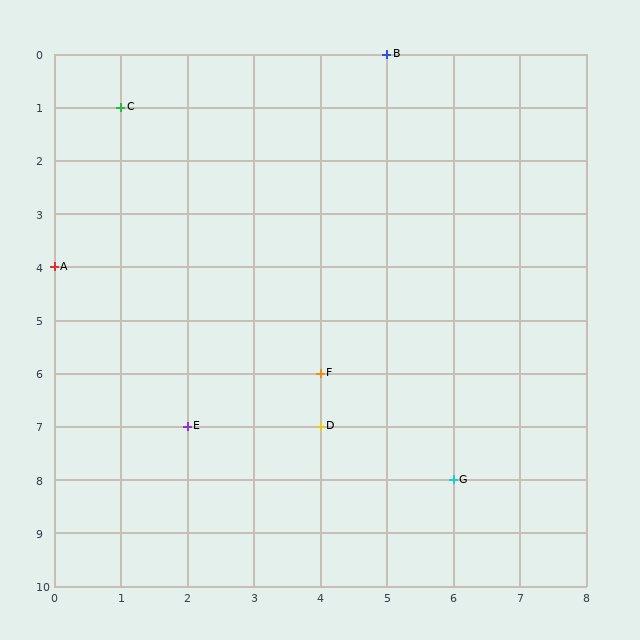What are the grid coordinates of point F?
Point F is at grid coordinates (4, 6).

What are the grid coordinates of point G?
Point G is at grid coordinates (6, 8).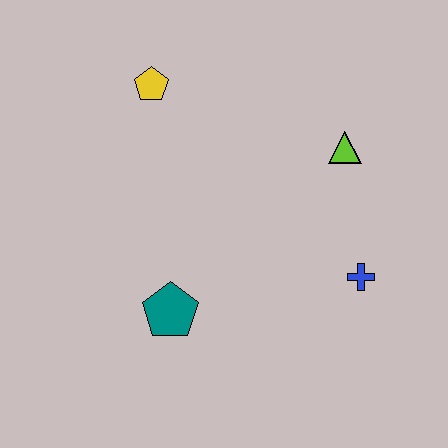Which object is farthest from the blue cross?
The yellow pentagon is farthest from the blue cross.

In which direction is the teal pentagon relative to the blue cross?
The teal pentagon is to the left of the blue cross.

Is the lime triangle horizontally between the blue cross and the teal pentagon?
Yes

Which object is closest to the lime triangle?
The blue cross is closest to the lime triangle.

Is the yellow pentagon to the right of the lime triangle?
No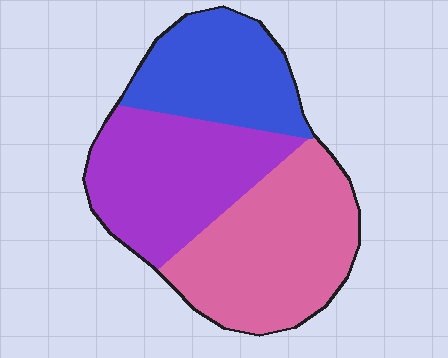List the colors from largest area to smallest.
From largest to smallest: pink, purple, blue.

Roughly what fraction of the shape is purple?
Purple covers 34% of the shape.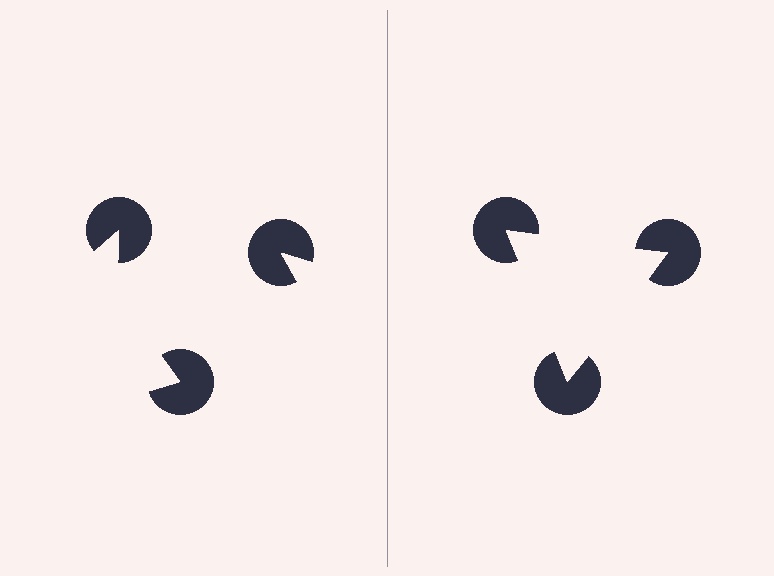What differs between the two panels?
The pac-man discs are positioned identically on both sides; only the wedge orientations differ. On the right they align to a triangle; on the left they are misaligned.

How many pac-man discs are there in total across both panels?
6 — 3 on each side.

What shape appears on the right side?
An illusory triangle.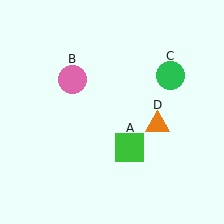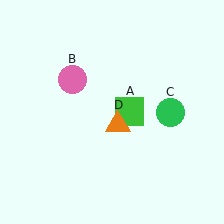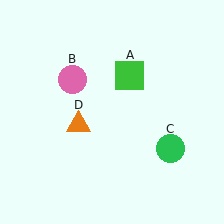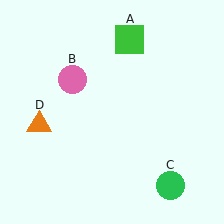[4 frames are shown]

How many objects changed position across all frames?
3 objects changed position: green square (object A), green circle (object C), orange triangle (object D).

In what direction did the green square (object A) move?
The green square (object A) moved up.